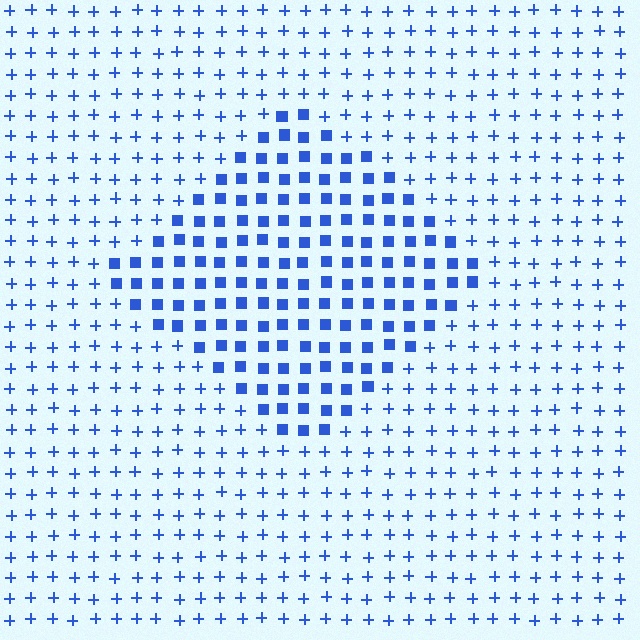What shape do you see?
I see a diamond.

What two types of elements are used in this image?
The image uses squares inside the diamond region and plus signs outside it.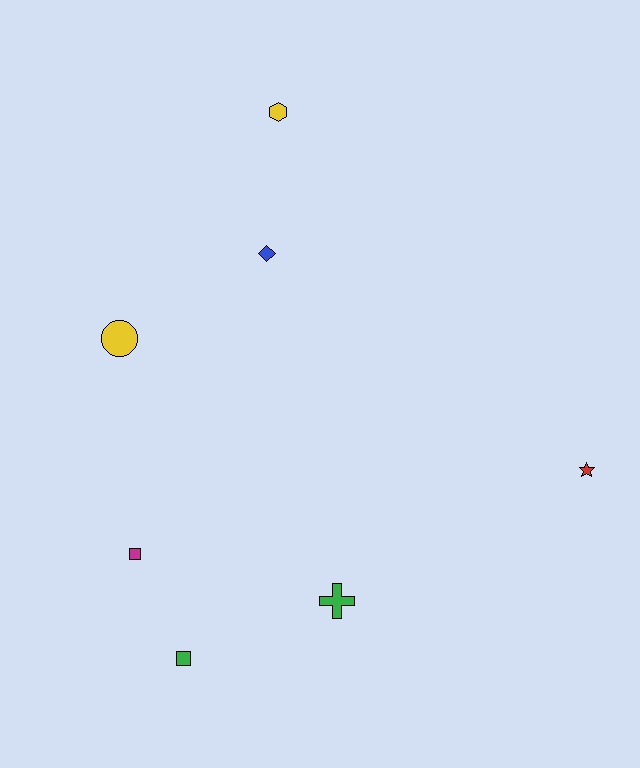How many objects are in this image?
There are 7 objects.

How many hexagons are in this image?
There is 1 hexagon.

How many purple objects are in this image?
There are no purple objects.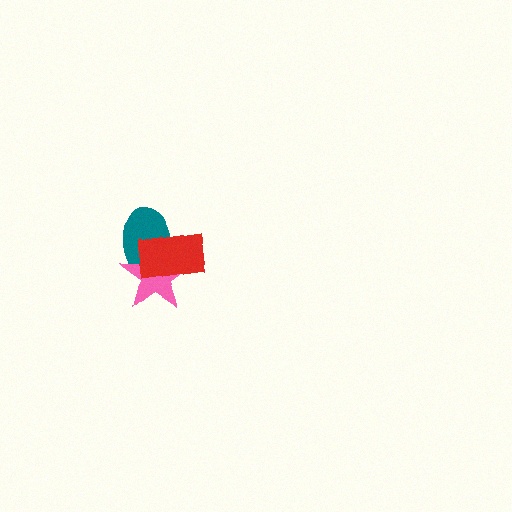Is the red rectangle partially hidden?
No, no other shape covers it.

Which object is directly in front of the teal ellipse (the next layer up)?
The pink star is directly in front of the teal ellipse.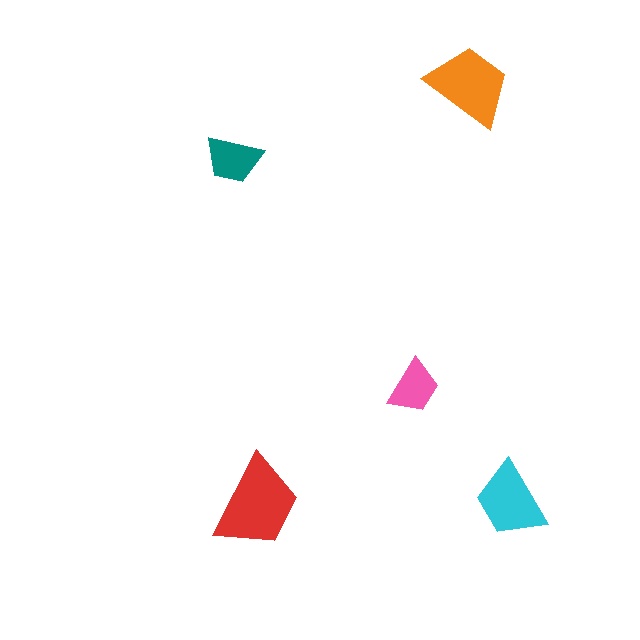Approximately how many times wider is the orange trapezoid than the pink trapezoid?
About 1.5 times wider.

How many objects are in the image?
There are 5 objects in the image.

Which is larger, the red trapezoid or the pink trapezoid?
The red one.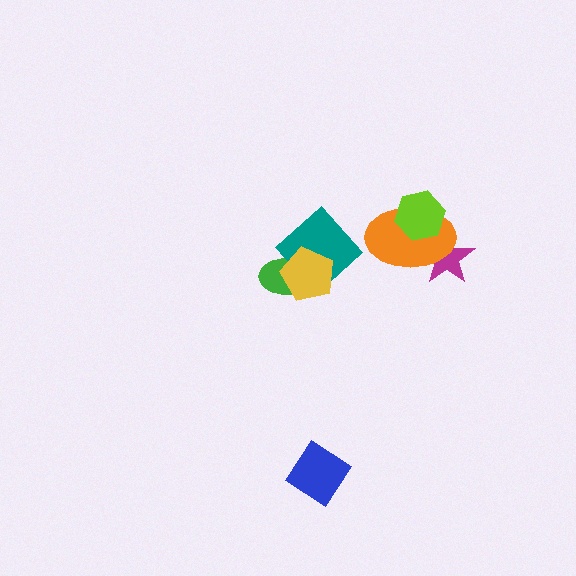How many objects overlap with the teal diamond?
2 objects overlap with the teal diamond.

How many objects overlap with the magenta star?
2 objects overlap with the magenta star.